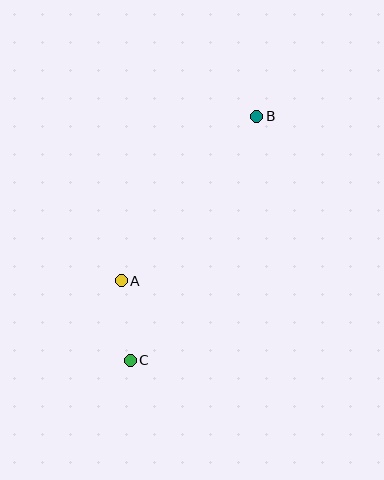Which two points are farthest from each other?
Points B and C are farthest from each other.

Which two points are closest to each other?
Points A and C are closest to each other.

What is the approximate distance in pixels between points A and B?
The distance between A and B is approximately 213 pixels.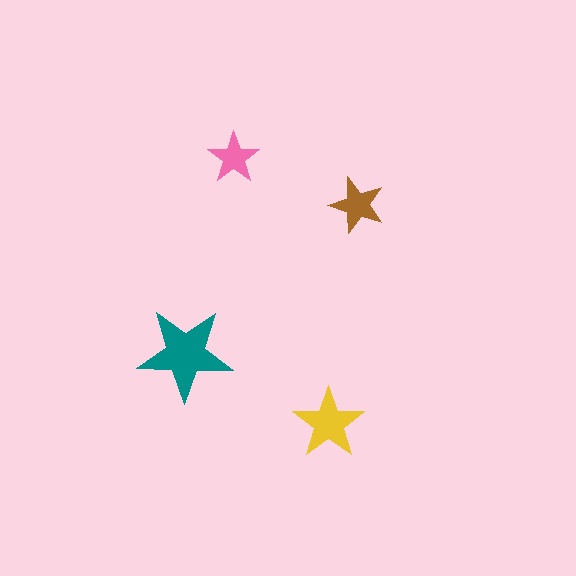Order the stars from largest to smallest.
the teal one, the yellow one, the brown one, the pink one.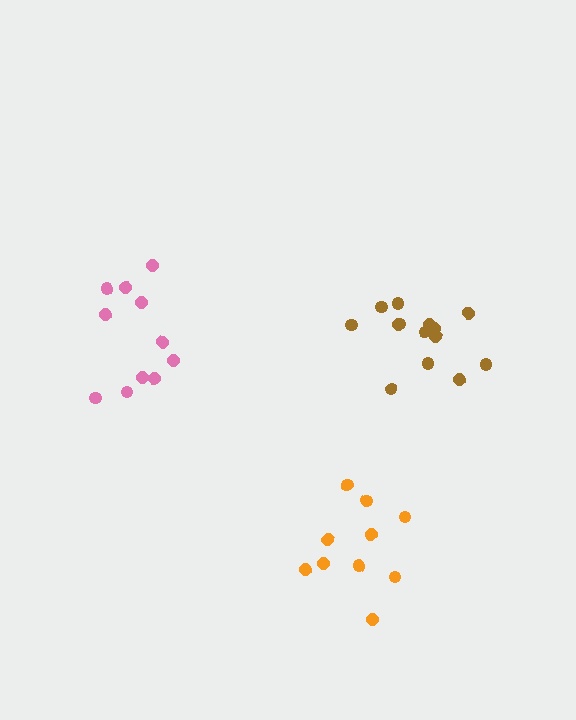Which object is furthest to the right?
The brown cluster is rightmost.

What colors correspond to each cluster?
The clusters are colored: brown, orange, pink.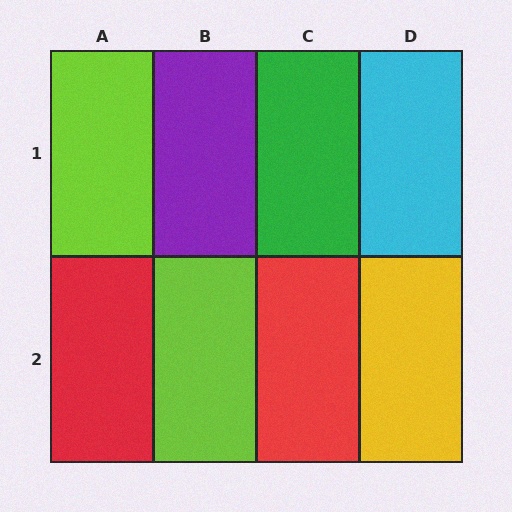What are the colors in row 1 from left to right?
Lime, purple, green, cyan.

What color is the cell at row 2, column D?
Yellow.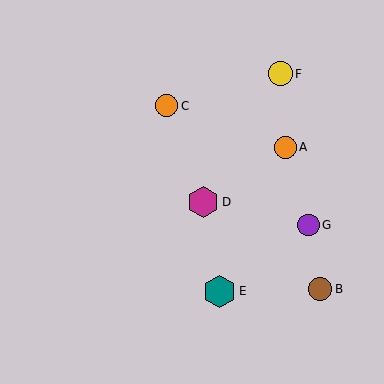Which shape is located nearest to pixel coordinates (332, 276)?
The brown circle (labeled B) at (320, 289) is nearest to that location.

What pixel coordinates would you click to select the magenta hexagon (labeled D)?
Click at (203, 202) to select the magenta hexagon D.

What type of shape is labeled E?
Shape E is a teal hexagon.